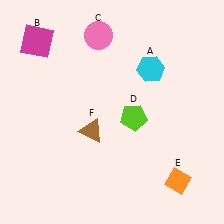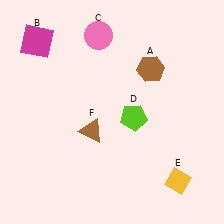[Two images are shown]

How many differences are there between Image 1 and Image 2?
There are 2 differences between the two images.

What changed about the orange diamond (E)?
In Image 1, E is orange. In Image 2, it changed to yellow.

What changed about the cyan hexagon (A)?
In Image 1, A is cyan. In Image 2, it changed to brown.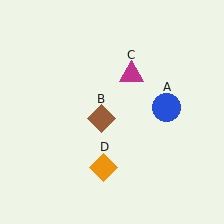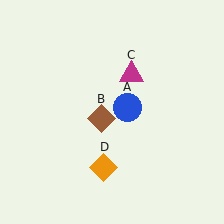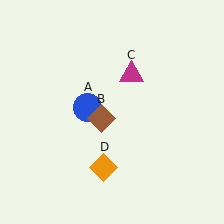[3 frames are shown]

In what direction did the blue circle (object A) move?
The blue circle (object A) moved left.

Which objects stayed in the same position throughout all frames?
Brown diamond (object B) and magenta triangle (object C) and orange diamond (object D) remained stationary.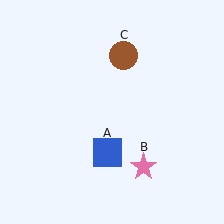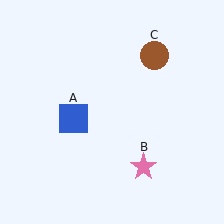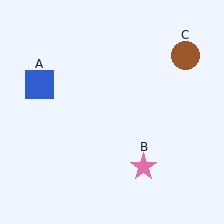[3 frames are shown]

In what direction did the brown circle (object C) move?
The brown circle (object C) moved right.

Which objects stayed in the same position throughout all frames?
Pink star (object B) remained stationary.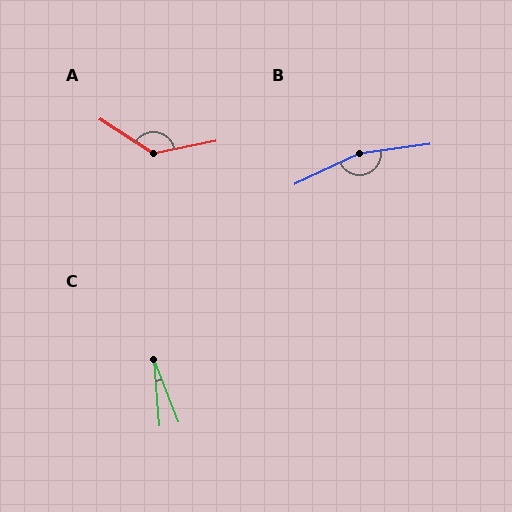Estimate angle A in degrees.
Approximately 136 degrees.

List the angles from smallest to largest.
C (17°), A (136°), B (163°).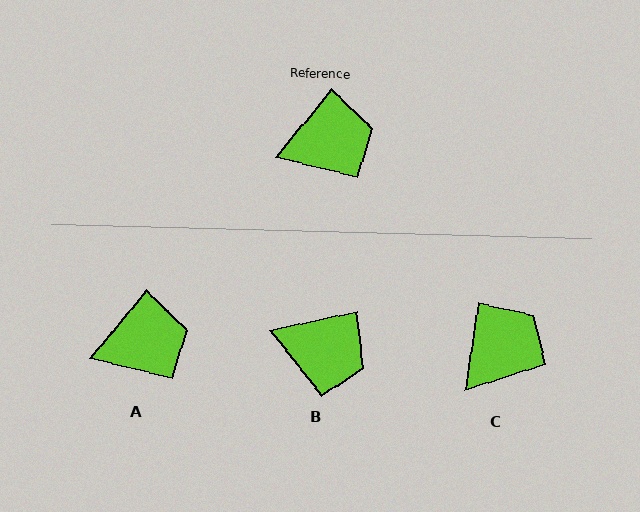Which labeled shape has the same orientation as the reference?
A.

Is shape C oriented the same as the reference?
No, it is off by about 31 degrees.